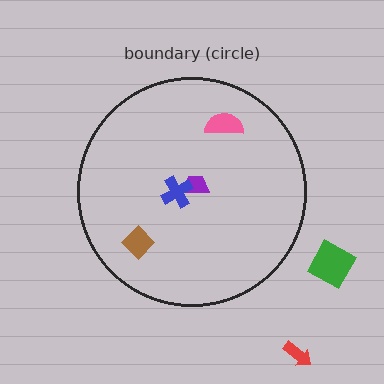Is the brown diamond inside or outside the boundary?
Inside.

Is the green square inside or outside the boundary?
Outside.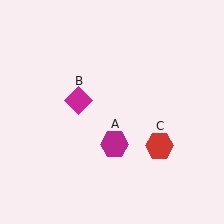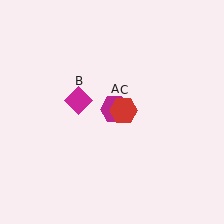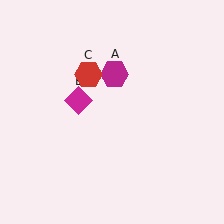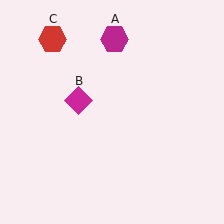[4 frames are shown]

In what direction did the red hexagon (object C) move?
The red hexagon (object C) moved up and to the left.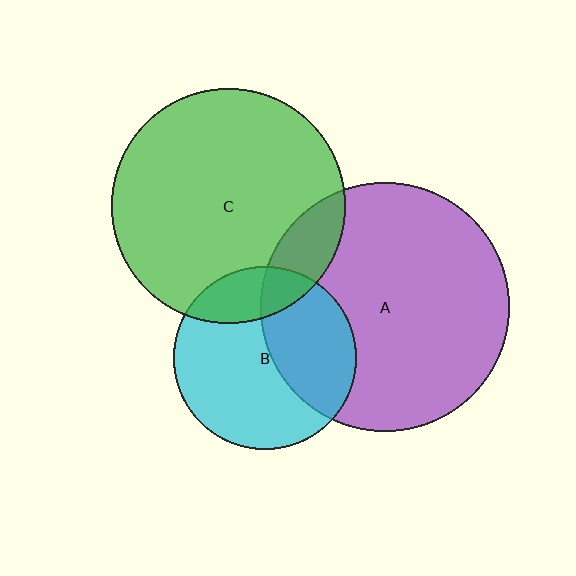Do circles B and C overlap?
Yes.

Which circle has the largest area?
Circle A (purple).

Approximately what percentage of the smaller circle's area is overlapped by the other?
Approximately 20%.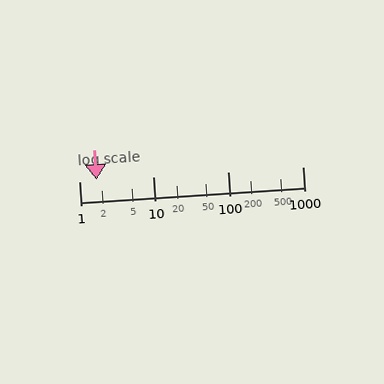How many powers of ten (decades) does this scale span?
The scale spans 3 decades, from 1 to 1000.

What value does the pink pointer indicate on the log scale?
The pointer indicates approximately 1.7.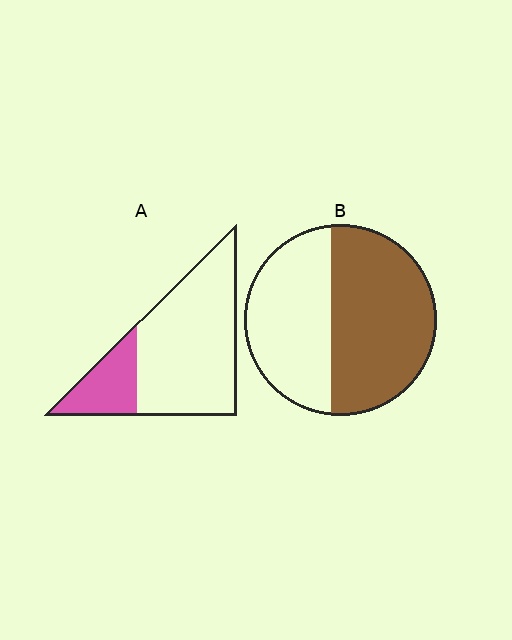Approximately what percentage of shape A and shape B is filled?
A is approximately 25% and B is approximately 55%.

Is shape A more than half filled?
No.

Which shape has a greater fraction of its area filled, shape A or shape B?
Shape B.